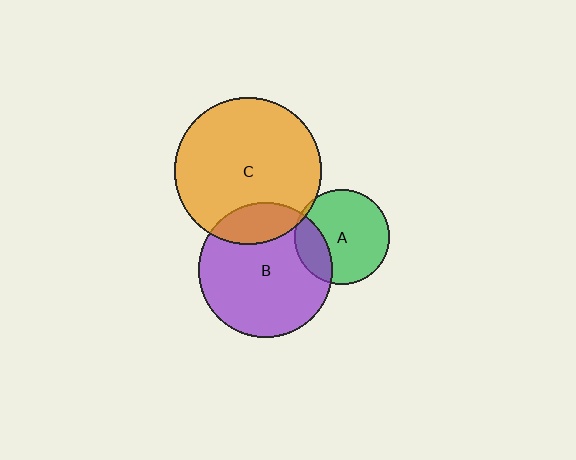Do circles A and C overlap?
Yes.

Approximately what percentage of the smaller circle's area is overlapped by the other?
Approximately 5%.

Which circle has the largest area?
Circle C (orange).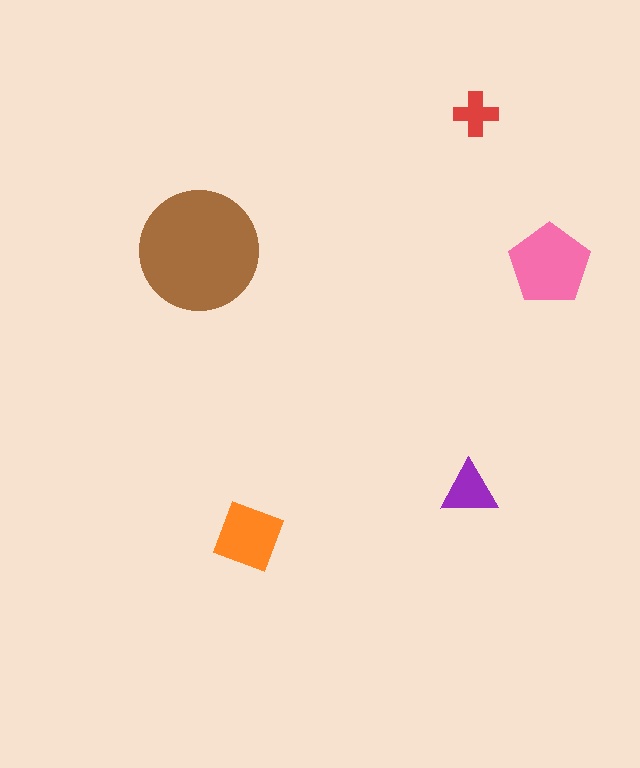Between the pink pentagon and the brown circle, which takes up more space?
The brown circle.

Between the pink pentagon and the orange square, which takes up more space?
The pink pentagon.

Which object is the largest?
The brown circle.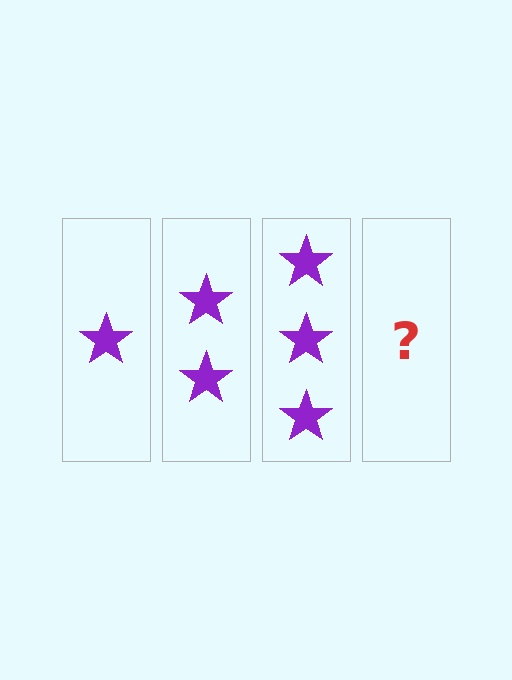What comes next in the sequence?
The next element should be 4 stars.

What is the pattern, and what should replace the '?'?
The pattern is that each step adds one more star. The '?' should be 4 stars.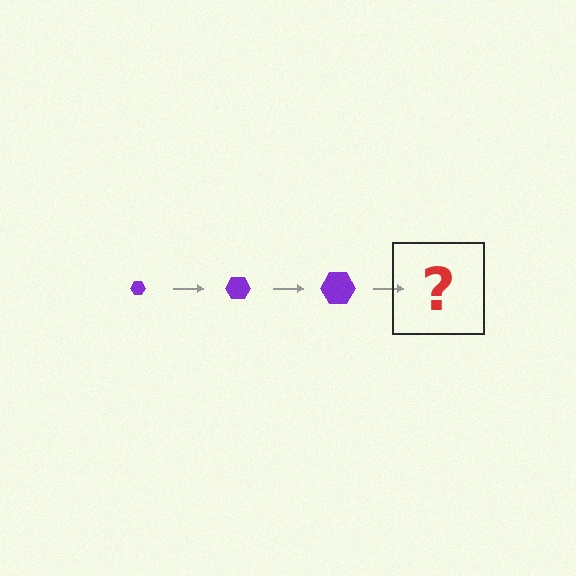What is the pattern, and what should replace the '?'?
The pattern is that the hexagon gets progressively larger each step. The '?' should be a purple hexagon, larger than the previous one.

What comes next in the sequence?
The next element should be a purple hexagon, larger than the previous one.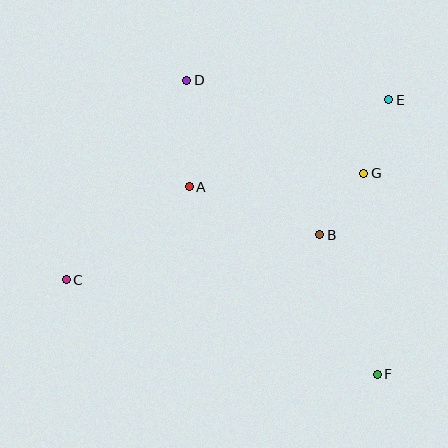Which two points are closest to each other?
Points B and G are closest to each other.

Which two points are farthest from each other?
Points C and E are farthest from each other.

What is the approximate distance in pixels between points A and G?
The distance between A and G is approximately 175 pixels.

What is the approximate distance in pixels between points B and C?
The distance between B and C is approximately 257 pixels.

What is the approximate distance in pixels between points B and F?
The distance between B and F is approximately 151 pixels.